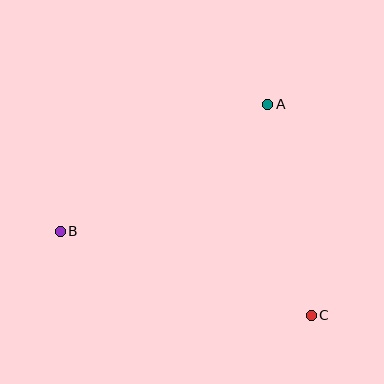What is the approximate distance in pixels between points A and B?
The distance between A and B is approximately 243 pixels.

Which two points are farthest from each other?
Points B and C are farthest from each other.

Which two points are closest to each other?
Points A and C are closest to each other.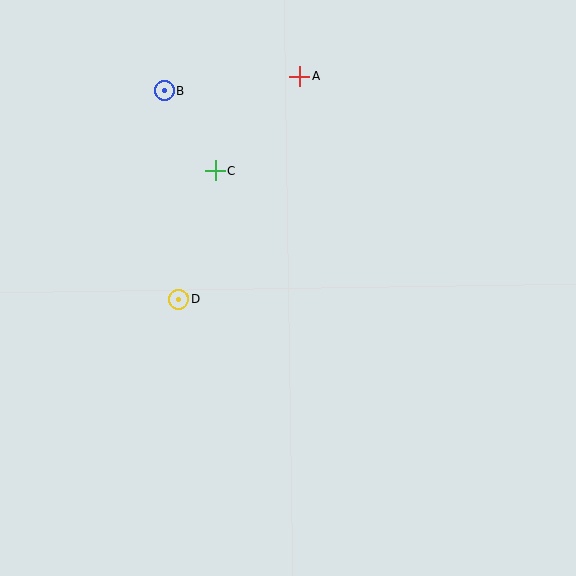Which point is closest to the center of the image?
Point D at (179, 299) is closest to the center.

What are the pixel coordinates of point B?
Point B is at (164, 91).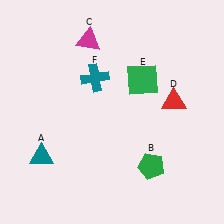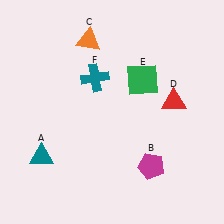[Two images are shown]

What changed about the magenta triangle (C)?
In Image 1, C is magenta. In Image 2, it changed to orange.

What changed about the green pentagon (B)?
In Image 1, B is green. In Image 2, it changed to magenta.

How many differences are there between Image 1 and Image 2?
There are 2 differences between the two images.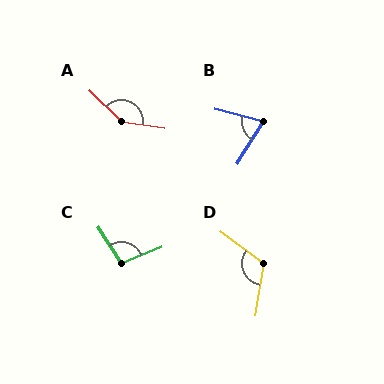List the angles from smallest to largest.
B (72°), C (100°), D (117°), A (146°).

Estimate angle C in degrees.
Approximately 100 degrees.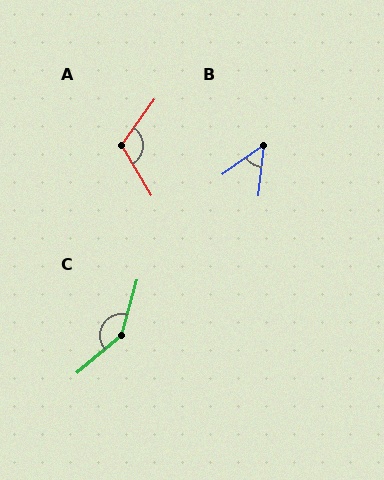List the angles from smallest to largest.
B (49°), A (113°), C (146°).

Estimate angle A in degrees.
Approximately 113 degrees.